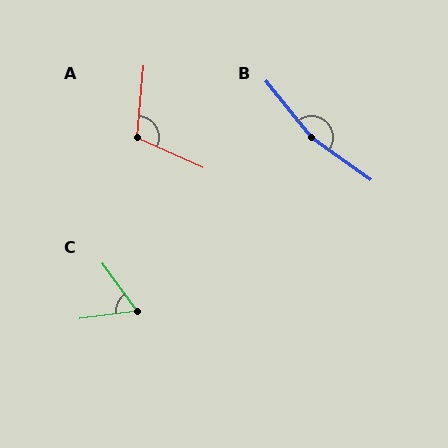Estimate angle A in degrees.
Approximately 109 degrees.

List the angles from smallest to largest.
C (61°), A (109°), B (165°).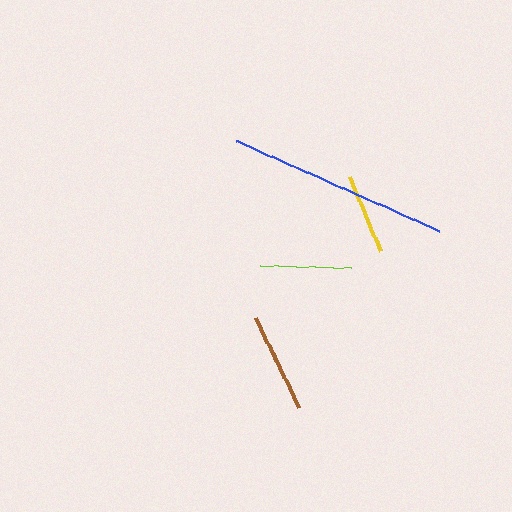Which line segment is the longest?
The blue line is the longest at approximately 222 pixels.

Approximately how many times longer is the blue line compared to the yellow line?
The blue line is approximately 2.8 times the length of the yellow line.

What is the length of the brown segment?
The brown segment is approximately 100 pixels long.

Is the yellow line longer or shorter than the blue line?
The blue line is longer than the yellow line.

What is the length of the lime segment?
The lime segment is approximately 91 pixels long.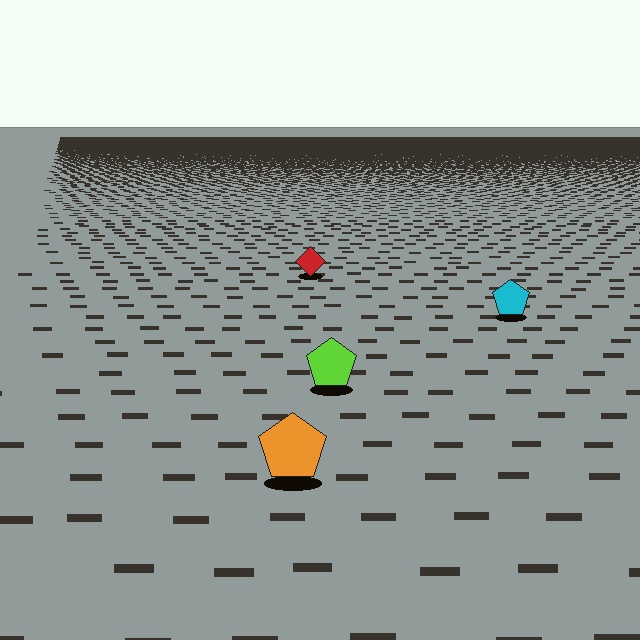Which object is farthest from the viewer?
The red diamond is farthest from the viewer. It appears smaller and the ground texture around it is denser.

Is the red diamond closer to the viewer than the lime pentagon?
No. The lime pentagon is closer — you can tell from the texture gradient: the ground texture is coarser near it.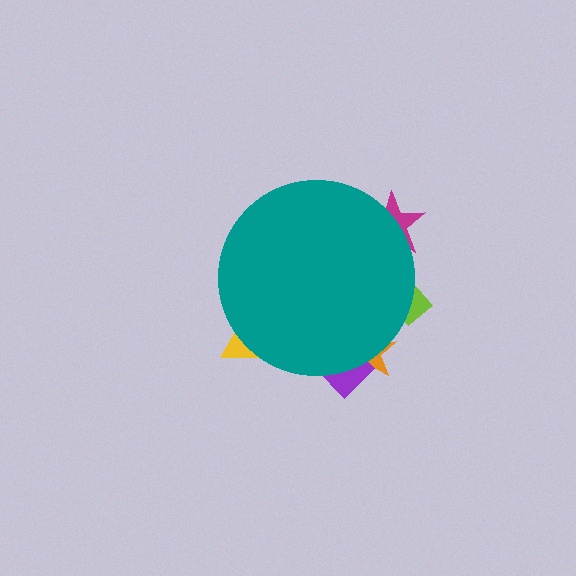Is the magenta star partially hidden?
Yes, the magenta star is partially hidden behind the teal circle.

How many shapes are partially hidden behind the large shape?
5 shapes are partially hidden.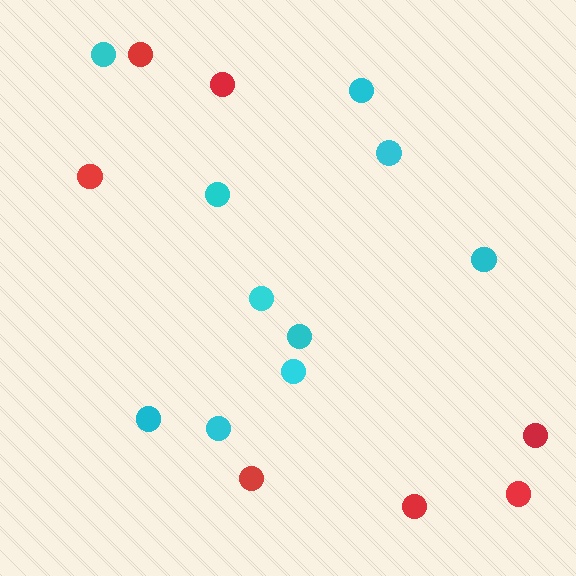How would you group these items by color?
There are 2 groups: one group of cyan circles (10) and one group of red circles (7).